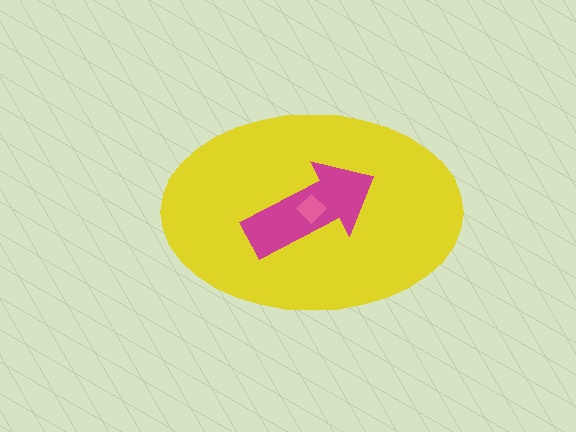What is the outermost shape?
The yellow ellipse.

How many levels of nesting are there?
3.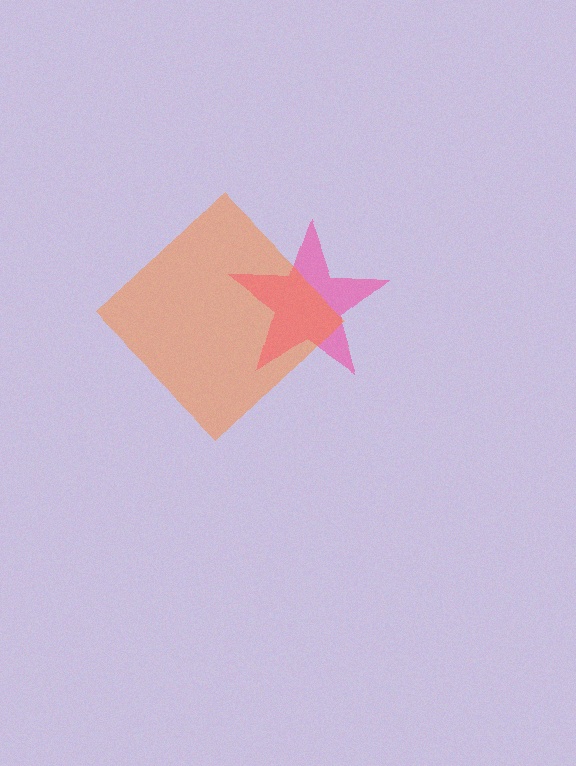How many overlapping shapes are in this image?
There are 2 overlapping shapes in the image.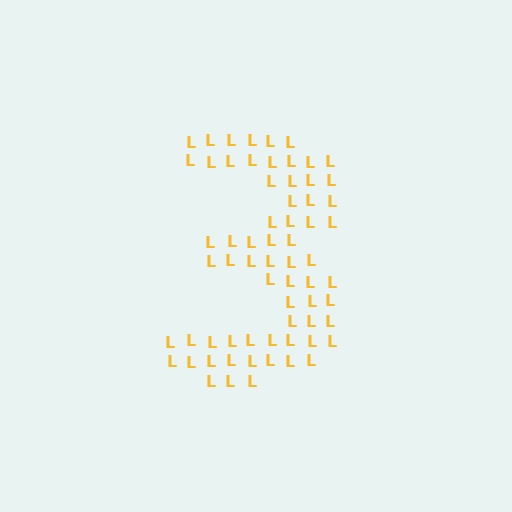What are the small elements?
The small elements are letter L's.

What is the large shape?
The large shape is the digit 3.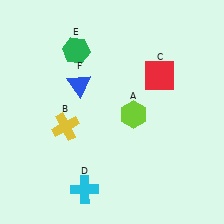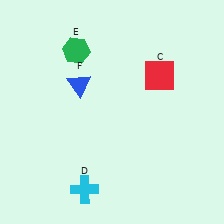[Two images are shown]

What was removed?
The yellow cross (B), the lime hexagon (A) were removed in Image 2.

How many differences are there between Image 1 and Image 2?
There are 2 differences between the two images.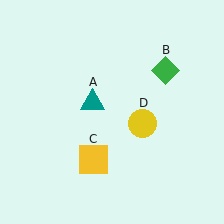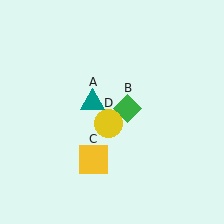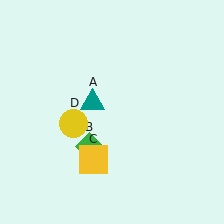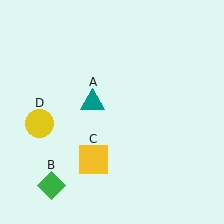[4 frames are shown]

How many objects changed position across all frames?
2 objects changed position: green diamond (object B), yellow circle (object D).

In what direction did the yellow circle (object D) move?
The yellow circle (object D) moved left.